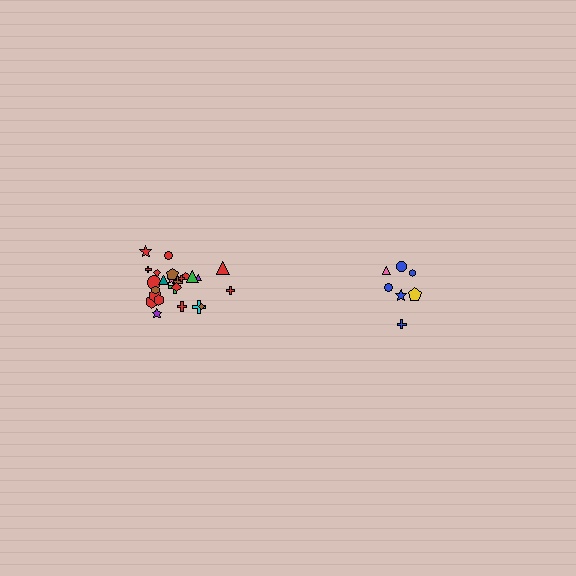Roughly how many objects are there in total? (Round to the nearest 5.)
Roughly 30 objects in total.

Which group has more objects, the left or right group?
The left group.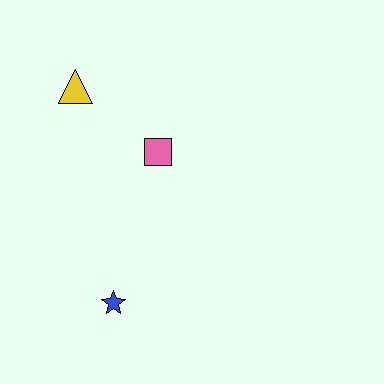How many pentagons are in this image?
There are no pentagons.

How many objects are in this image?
There are 3 objects.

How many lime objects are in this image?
There are no lime objects.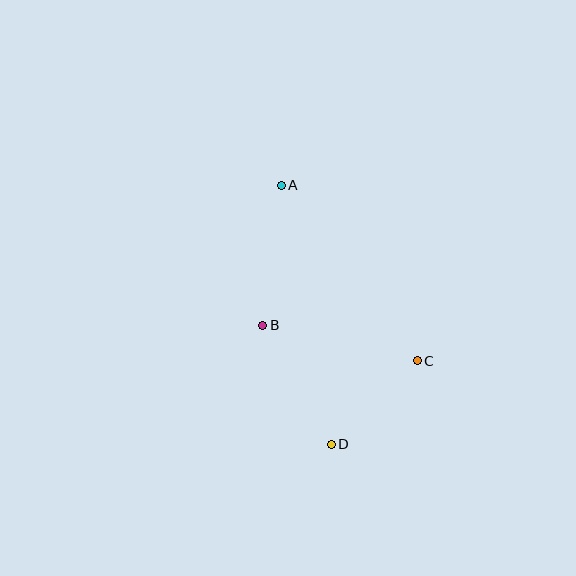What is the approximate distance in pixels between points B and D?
The distance between B and D is approximately 137 pixels.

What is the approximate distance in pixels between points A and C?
The distance between A and C is approximately 222 pixels.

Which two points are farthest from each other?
Points A and D are farthest from each other.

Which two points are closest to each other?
Points C and D are closest to each other.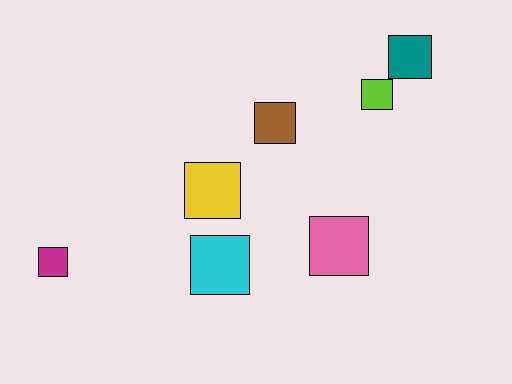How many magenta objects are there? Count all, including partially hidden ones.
There is 1 magenta object.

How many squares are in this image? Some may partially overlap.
There are 7 squares.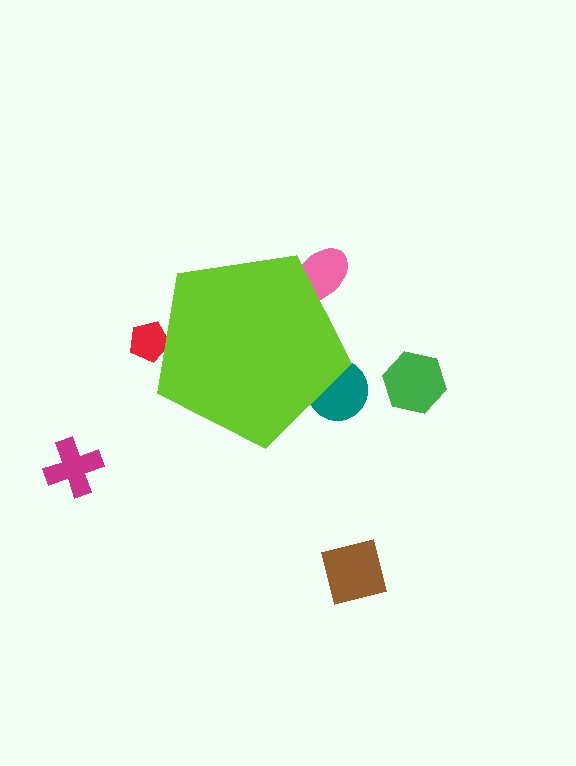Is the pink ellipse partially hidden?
Yes, the pink ellipse is partially hidden behind the lime pentagon.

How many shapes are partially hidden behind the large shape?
3 shapes are partially hidden.